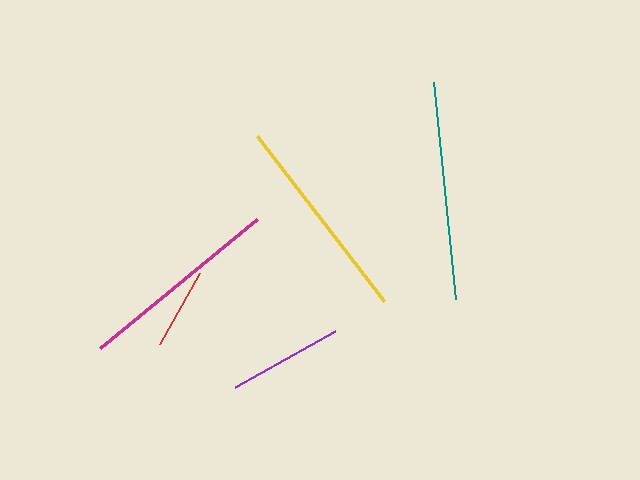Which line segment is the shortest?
The red line is the shortest at approximately 81 pixels.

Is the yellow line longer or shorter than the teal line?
The teal line is longer than the yellow line.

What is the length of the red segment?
The red segment is approximately 81 pixels long.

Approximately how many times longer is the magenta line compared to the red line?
The magenta line is approximately 2.5 times the length of the red line.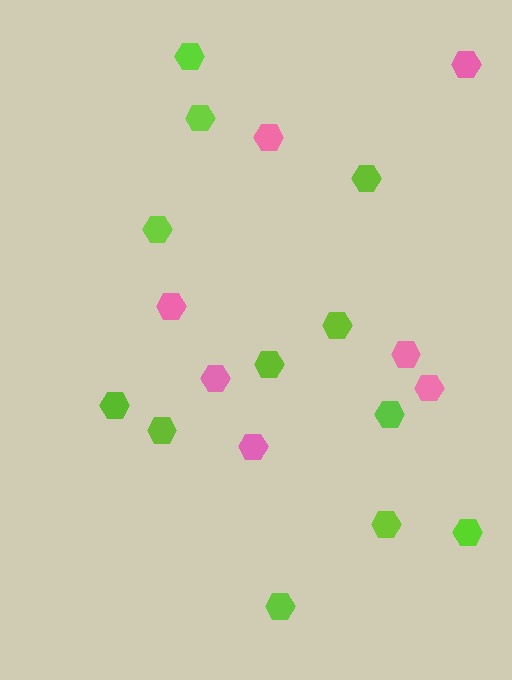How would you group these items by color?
There are 2 groups: one group of lime hexagons (12) and one group of pink hexagons (7).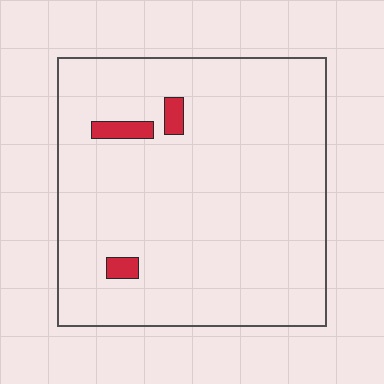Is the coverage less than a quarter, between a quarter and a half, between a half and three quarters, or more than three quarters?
Less than a quarter.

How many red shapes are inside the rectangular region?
3.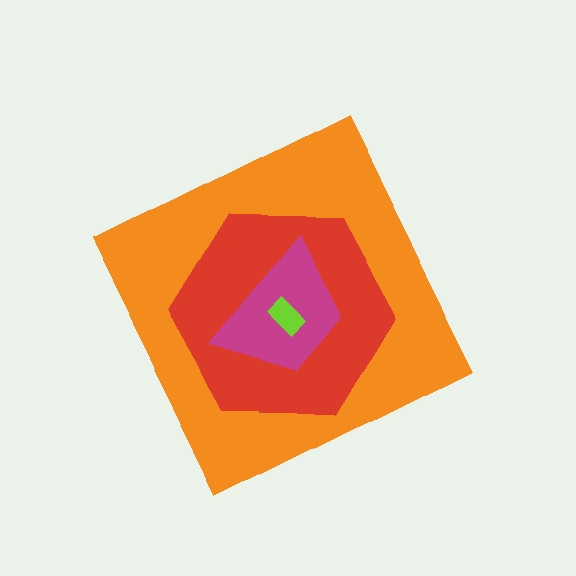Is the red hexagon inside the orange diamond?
Yes.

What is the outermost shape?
The orange diamond.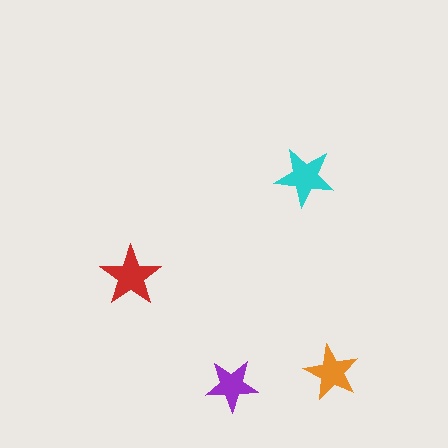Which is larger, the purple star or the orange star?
The orange one.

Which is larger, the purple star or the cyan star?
The cyan one.